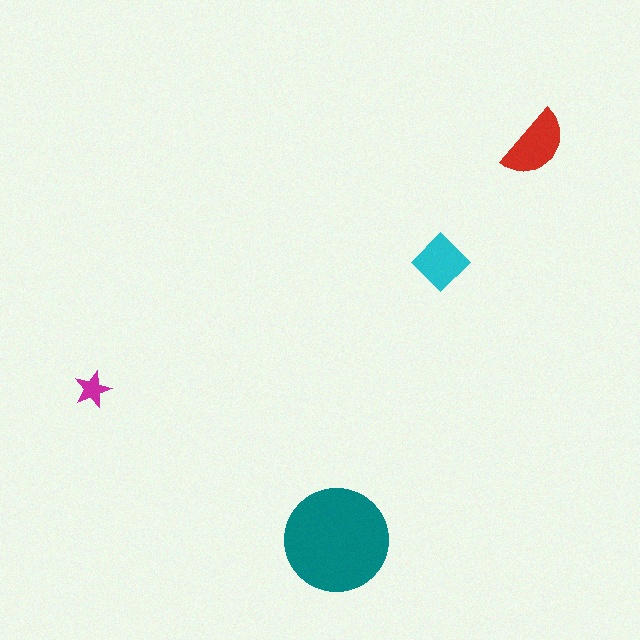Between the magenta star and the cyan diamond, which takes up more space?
The cyan diamond.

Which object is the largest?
The teal circle.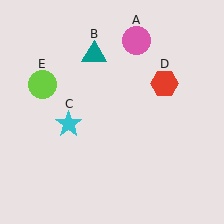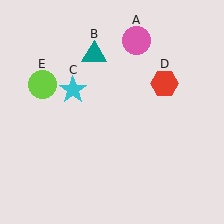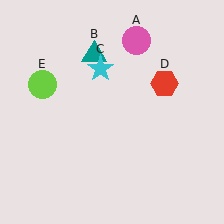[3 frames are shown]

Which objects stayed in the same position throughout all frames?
Pink circle (object A) and teal triangle (object B) and red hexagon (object D) and lime circle (object E) remained stationary.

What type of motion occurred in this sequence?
The cyan star (object C) rotated clockwise around the center of the scene.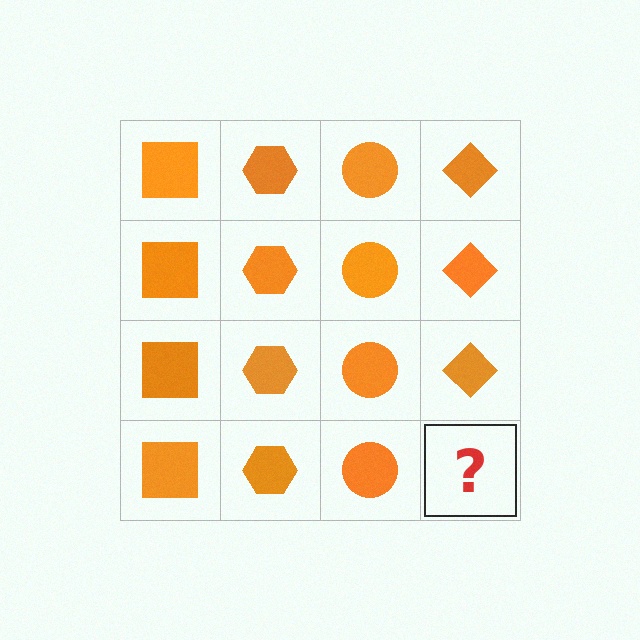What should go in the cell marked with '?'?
The missing cell should contain an orange diamond.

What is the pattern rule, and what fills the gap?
The rule is that each column has a consistent shape. The gap should be filled with an orange diamond.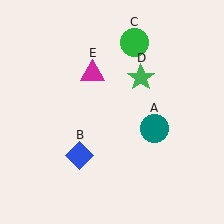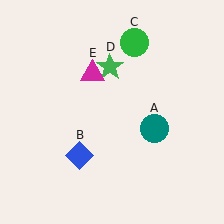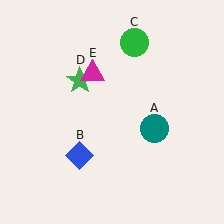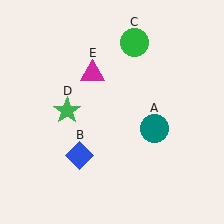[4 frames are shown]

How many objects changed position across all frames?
1 object changed position: green star (object D).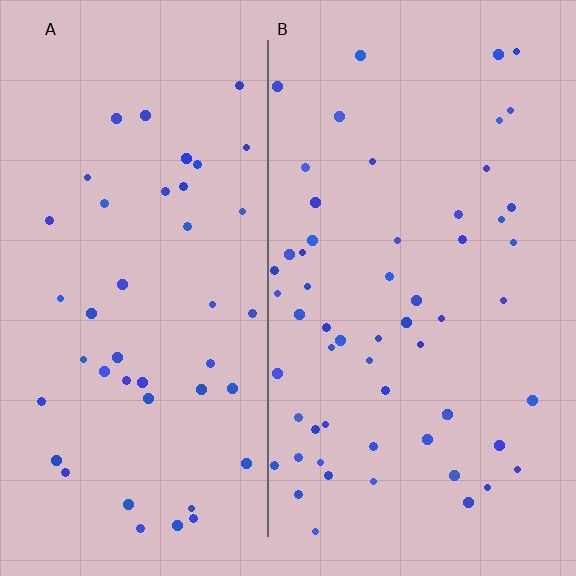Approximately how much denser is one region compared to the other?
Approximately 1.3× — region B over region A.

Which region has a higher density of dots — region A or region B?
B (the right).